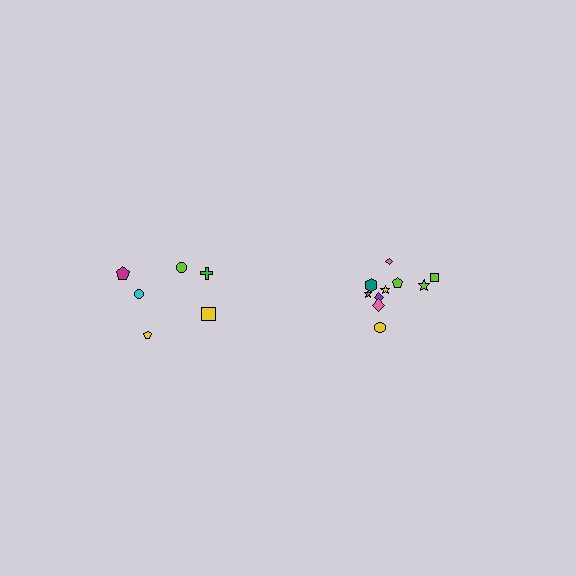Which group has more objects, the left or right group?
The right group.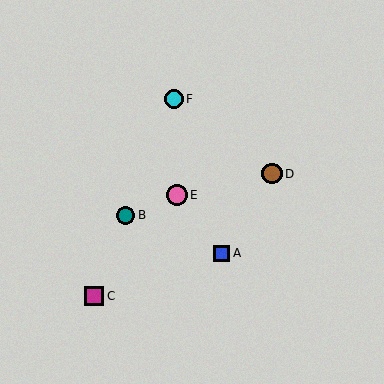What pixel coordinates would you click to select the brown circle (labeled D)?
Click at (272, 174) to select the brown circle D.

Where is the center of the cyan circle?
The center of the cyan circle is at (174, 99).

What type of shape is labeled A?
Shape A is a blue square.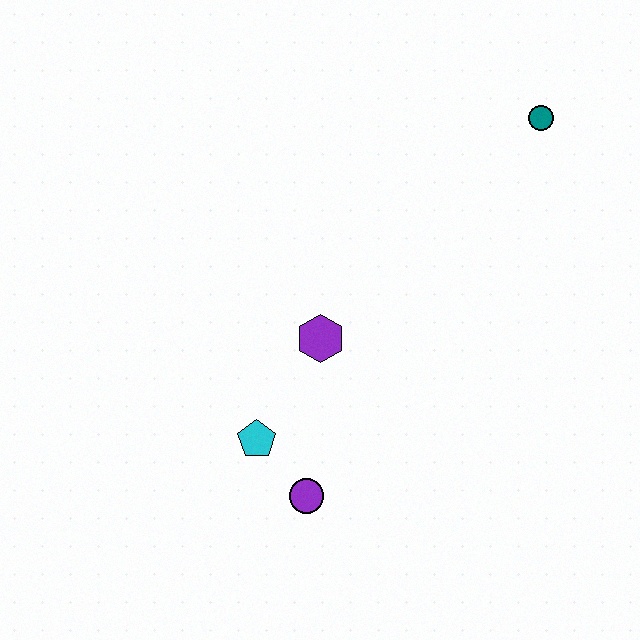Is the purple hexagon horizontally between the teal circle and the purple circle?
Yes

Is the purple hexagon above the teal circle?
No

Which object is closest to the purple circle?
The cyan pentagon is closest to the purple circle.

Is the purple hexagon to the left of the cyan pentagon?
No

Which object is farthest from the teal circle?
The purple circle is farthest from the teal circle.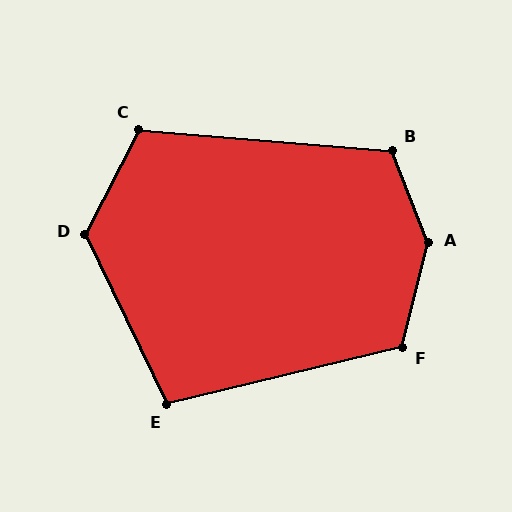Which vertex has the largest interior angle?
A, at approximately 145 degrees.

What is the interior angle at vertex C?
Approximately 112 degrees (obtuse).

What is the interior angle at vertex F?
Approximately 117 degrees (obtuse).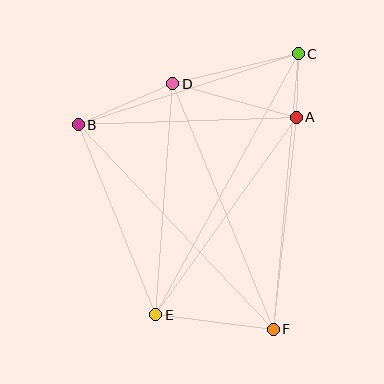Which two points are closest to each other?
Points A and C are closest to each other.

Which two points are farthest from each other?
Points C and E are farthest from each other.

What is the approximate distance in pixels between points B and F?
The distance between B and F is approximately 283 pixels.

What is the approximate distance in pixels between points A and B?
The distance between A and B is approximately 218 pixels.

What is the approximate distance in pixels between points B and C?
The distance between B and C is approximately 231 pixels.